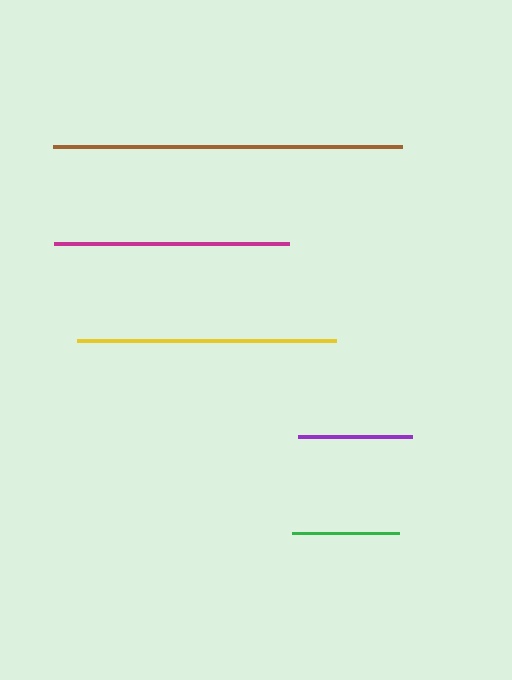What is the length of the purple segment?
The purple segment is approximately 114 pixels long.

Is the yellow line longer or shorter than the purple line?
The yellow line is longer than the purple line.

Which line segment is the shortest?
The green line is the shortest at approximately 107 pixels.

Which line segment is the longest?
The brown line is the longest at approximately 349 pixels.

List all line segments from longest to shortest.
From longest to shortest: brown, yellow, magenta, purple, green.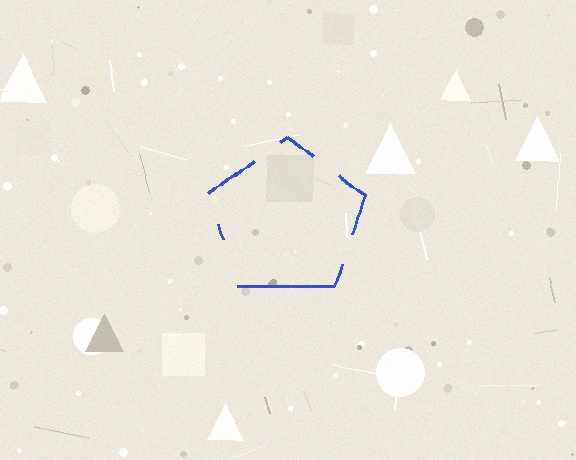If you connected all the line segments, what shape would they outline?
They would outline a pentagon.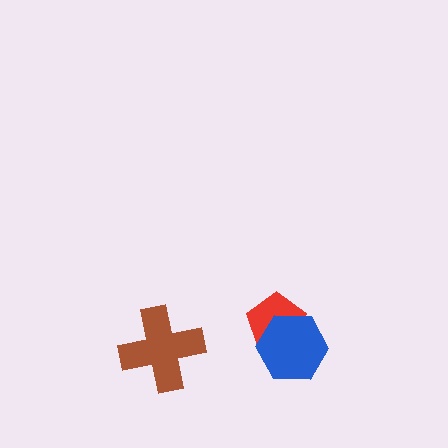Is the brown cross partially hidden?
No, no other shape covers it.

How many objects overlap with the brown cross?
0 objects overlap with the brown cross.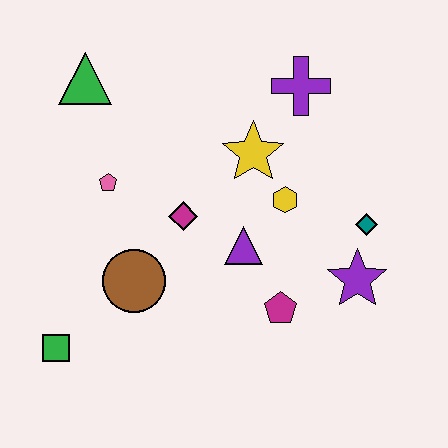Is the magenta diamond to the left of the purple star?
Yes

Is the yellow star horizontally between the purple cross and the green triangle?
Yes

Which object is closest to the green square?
The brown circle is closest to the green square.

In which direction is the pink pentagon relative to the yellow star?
The pink pentagon is to the left of the yellow star.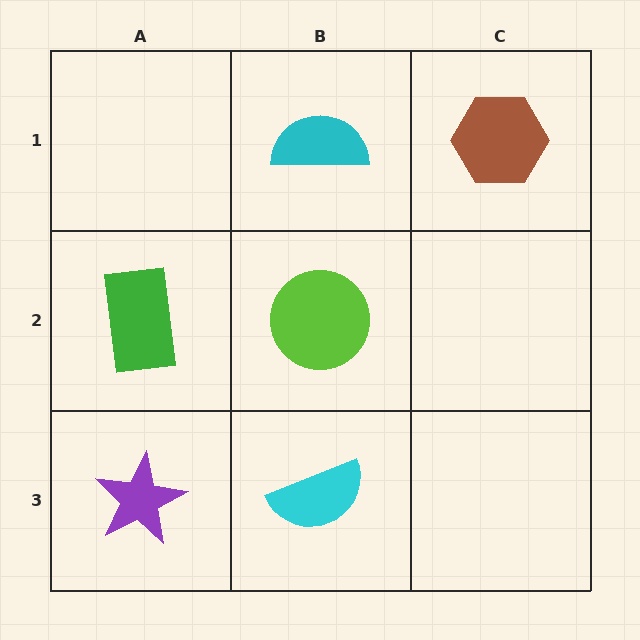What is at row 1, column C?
A brown hexagon.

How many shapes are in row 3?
2 shapes.